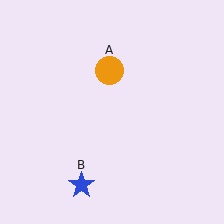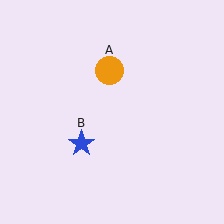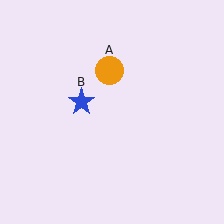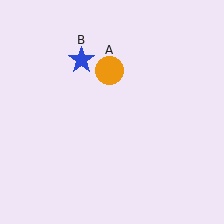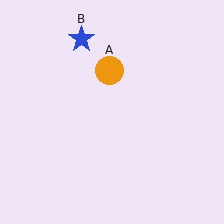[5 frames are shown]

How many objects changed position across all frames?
1 object changed position: blue star (object B).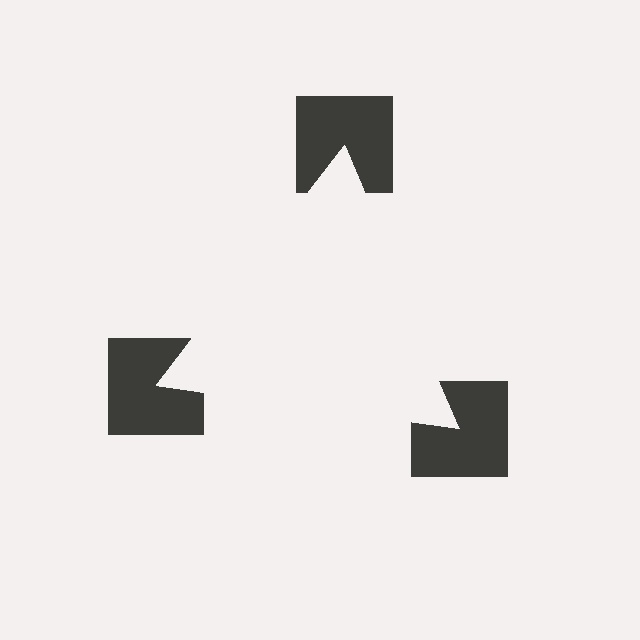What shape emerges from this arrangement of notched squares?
An illusory triangle — its edges are inferred from the aligned wedge cuts in the notched squares, not physically drawn.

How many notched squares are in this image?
There are 3 — one at each vertex of the illusory triangle.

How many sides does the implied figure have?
3 sides.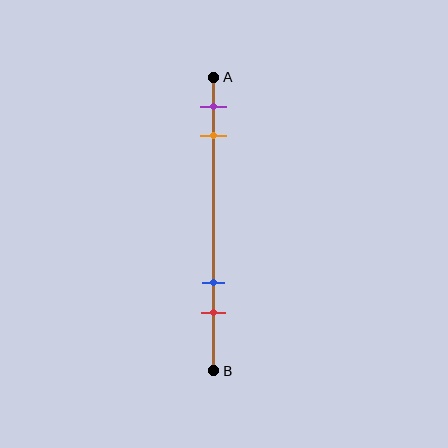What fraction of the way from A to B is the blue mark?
The blue mark is approximately 70% (0.7) of the way from A to B.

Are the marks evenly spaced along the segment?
No, the marks are not evenly spaced.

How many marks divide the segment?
There are 4 marks dividing the segment.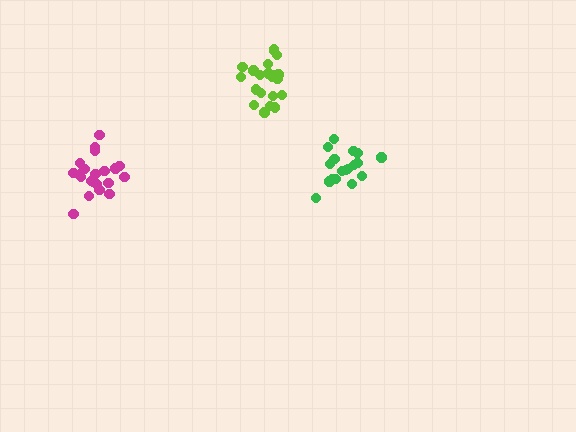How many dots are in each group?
Group 1: 21 dots, Group 2: 18 dots, Group 3: 21 dots (60 total).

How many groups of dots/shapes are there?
There are 3 groups.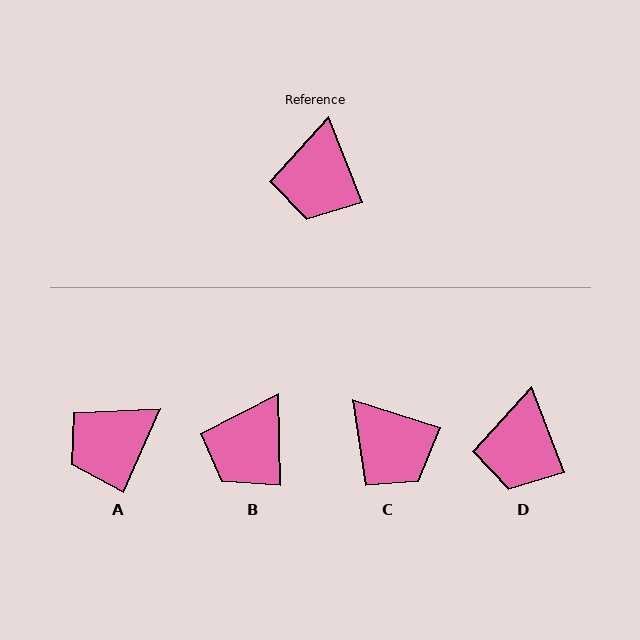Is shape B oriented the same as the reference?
No, it is off by about 21 degrees.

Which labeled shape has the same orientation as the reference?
D.